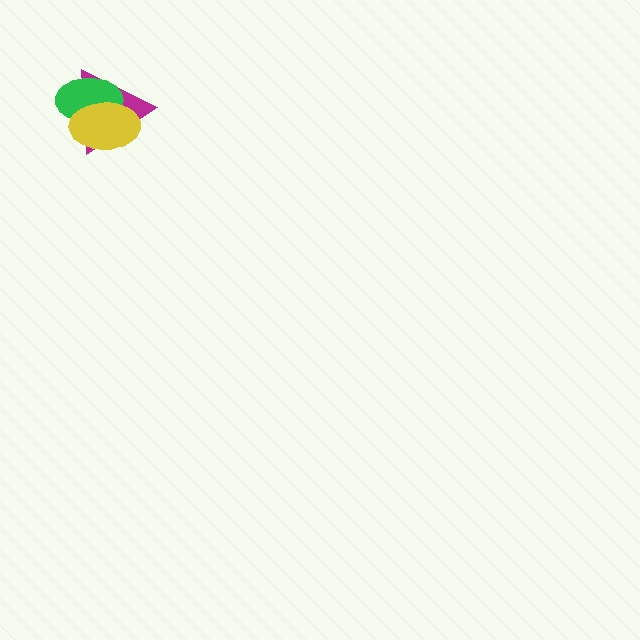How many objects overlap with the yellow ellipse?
2 objects overlap with the yellow ellipse.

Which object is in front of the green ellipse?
The yellow ellipse is in front of the green ellipse.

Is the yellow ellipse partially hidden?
No, no other shape covers it.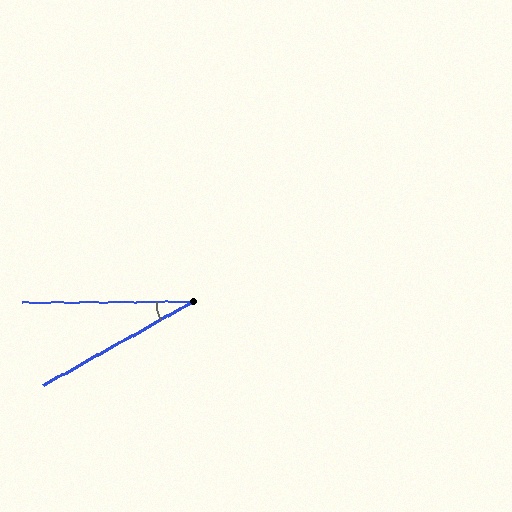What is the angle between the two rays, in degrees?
Approximately 29 degrees.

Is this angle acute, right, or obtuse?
It is acute.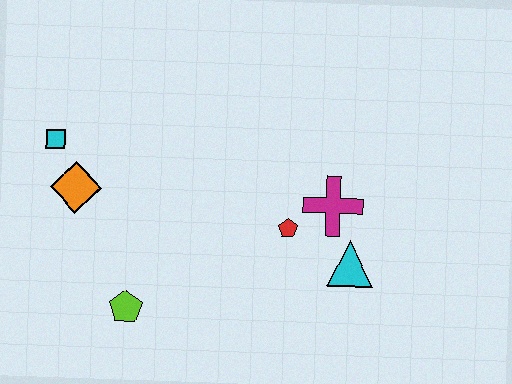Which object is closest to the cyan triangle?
The magenta cross is closest to the cyan triangle.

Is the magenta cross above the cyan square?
No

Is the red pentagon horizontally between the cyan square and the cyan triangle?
Yes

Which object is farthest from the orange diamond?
The cyan triangle is farthest from the orange diamond.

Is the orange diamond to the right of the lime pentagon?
No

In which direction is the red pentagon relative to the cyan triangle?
The red pentagon is to the left of the cyan triangle.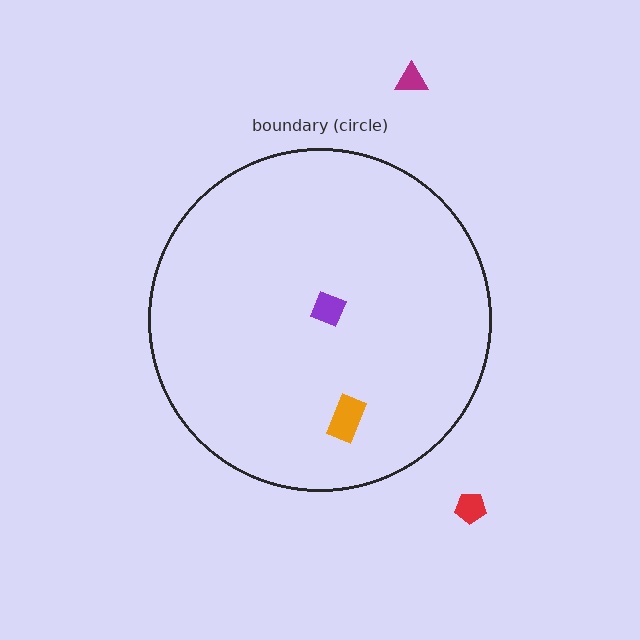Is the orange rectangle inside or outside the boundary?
Inside.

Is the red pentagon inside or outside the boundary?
Outside.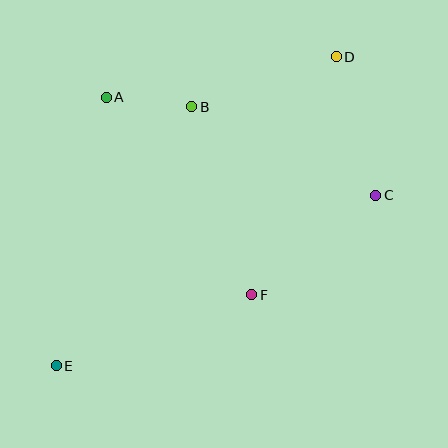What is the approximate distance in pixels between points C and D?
The distance between C and D is approximately 144 pixels.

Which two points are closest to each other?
Points A and B are closest to each other.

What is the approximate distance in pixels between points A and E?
The distance between A and E is approximately 273 pixels.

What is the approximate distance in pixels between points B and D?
The distance between B and D is approximately 153 pixels.